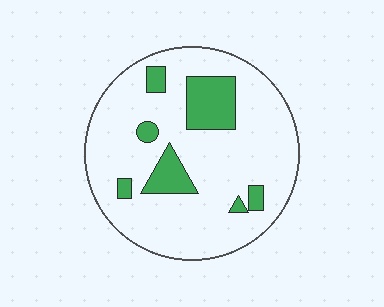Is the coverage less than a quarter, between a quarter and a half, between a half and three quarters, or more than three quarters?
Less than a quarter.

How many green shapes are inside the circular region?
7.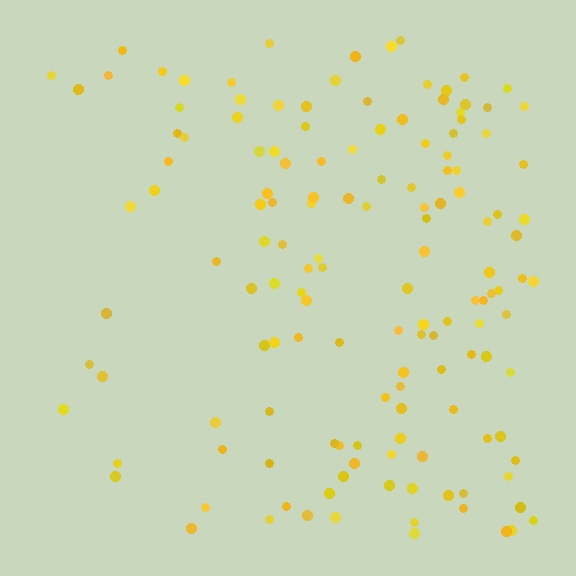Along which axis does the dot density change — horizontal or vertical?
Horizontal.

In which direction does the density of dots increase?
From left to right, with the right side densest.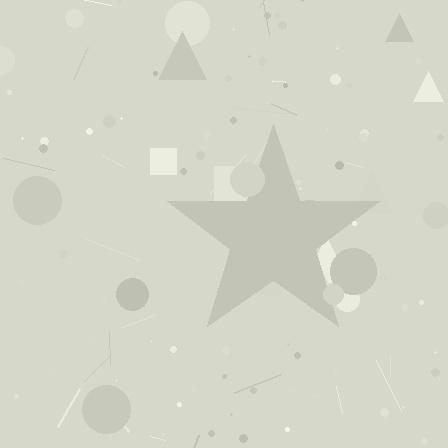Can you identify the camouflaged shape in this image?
The camouflaged shape is a star.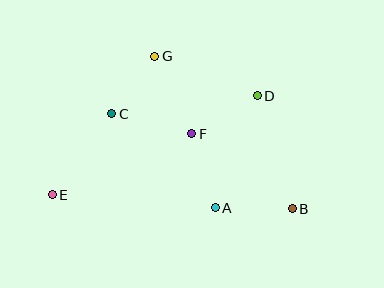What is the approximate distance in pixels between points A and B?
The distance between A and B is approximately 77 pixels.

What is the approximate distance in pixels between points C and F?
The distance between C and F is approximately 83 pixels.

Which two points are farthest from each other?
Points B and E are farthest from each other.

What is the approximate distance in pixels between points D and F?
The distance between D and F is approximately 76 pixels.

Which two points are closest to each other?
Points C and G are closest to each other.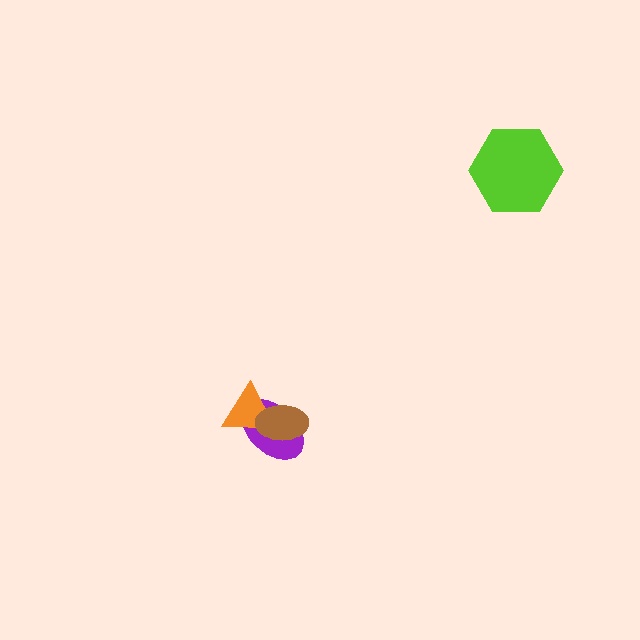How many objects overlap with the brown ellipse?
2 objects overlap with the brown ellipse.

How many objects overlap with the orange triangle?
2 objects overlap with the orange triangle.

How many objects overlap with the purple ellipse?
2 objects overlap with the purple ellipse.